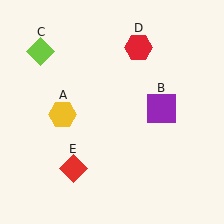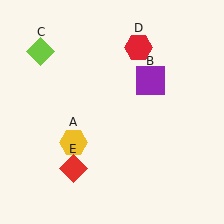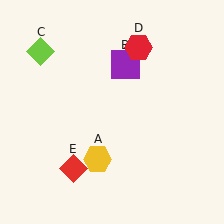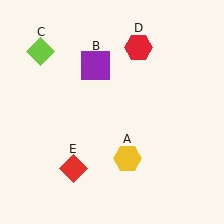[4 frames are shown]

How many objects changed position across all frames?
2 objects changed position: yellow hexagon (object A), purple square (object B).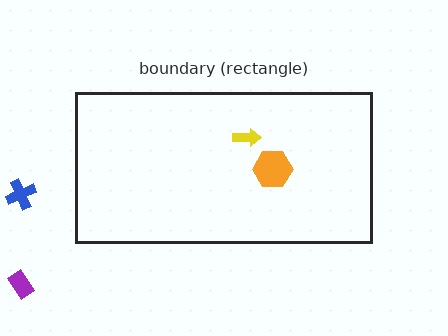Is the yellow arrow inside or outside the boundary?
Inside.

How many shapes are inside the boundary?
2 inside, 2 outside.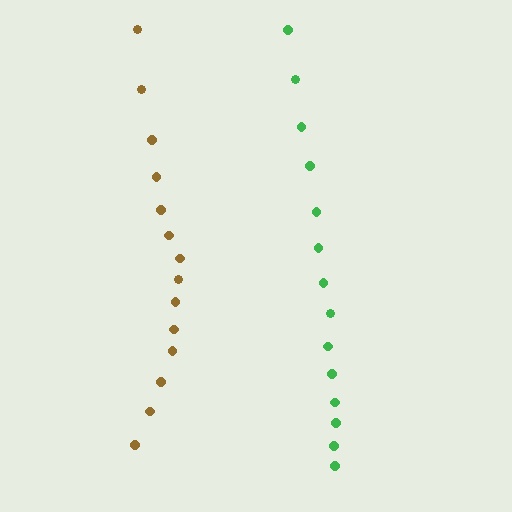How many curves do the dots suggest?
There are 2 distinct paths.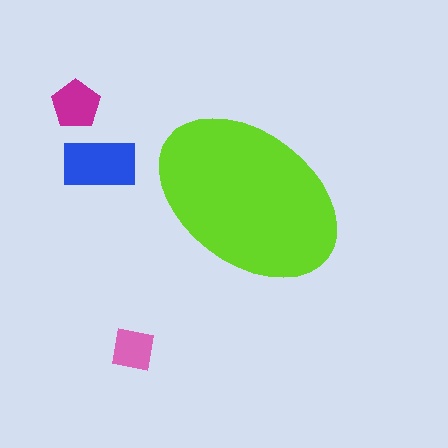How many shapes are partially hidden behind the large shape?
0 shapes are partially hidden.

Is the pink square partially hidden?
No, the pink square is fully visible.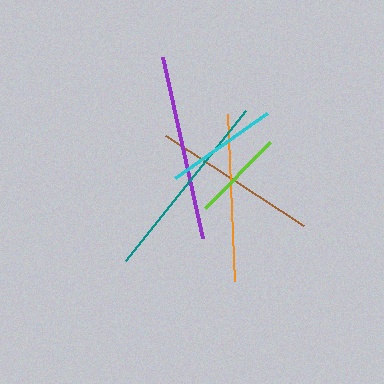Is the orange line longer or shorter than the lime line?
The orange line is longer than the lime line.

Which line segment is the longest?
The teal line is the longest at approximately 193 pixels.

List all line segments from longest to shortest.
From longest to shortest: teal, purple, orange, brown, cyan, lime.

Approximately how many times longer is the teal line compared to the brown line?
The teal line is approximately 1.2 times the length of the brown line.